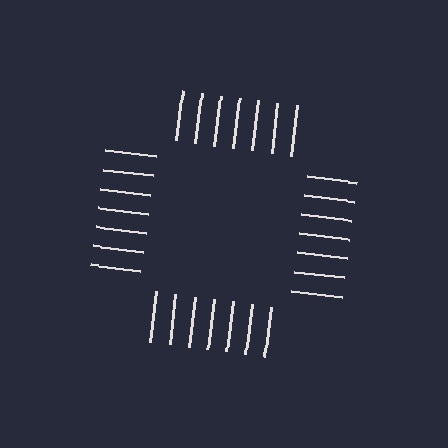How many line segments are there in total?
28 — 7 along each of the 4 edges.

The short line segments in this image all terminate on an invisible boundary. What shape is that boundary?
An illusory square — the line segments terminate on its edges but no continuous stroke is drawn.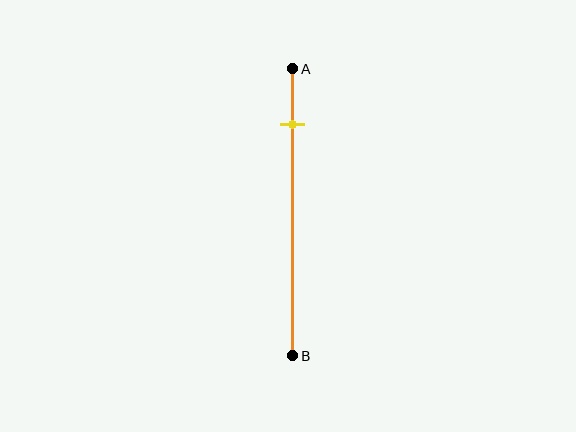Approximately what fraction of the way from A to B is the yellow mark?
The yellow mark is approximately 20% of the way from A to B.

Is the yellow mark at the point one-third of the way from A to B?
No, the mark is at about 20% from A, not at the 33% one-third point.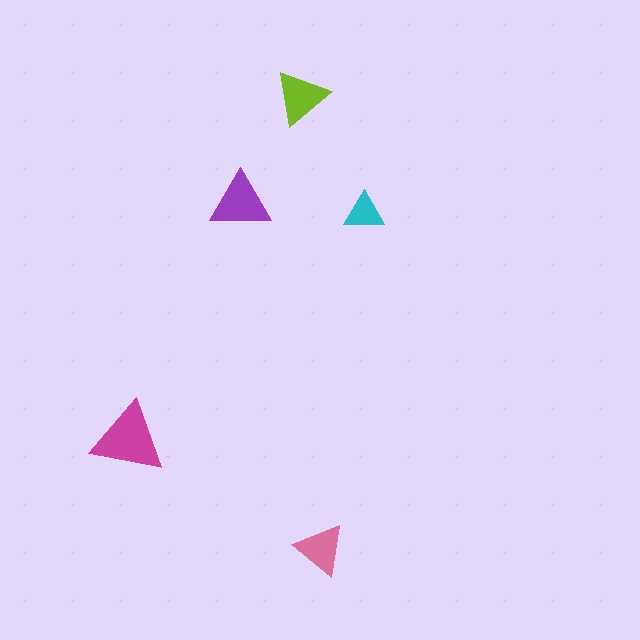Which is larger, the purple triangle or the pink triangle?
The purple one.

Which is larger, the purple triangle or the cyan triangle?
The purple one.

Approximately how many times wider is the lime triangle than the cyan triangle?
About 1.5 times wider.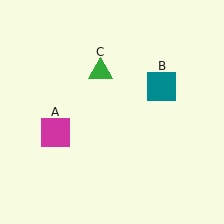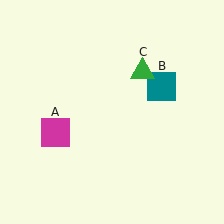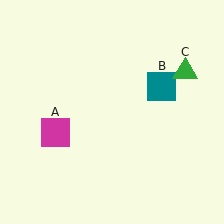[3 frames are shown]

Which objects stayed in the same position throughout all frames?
Magenta square (object A) and teal square (object B) remained stationary.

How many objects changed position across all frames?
1 object changed position: green triangle (object C).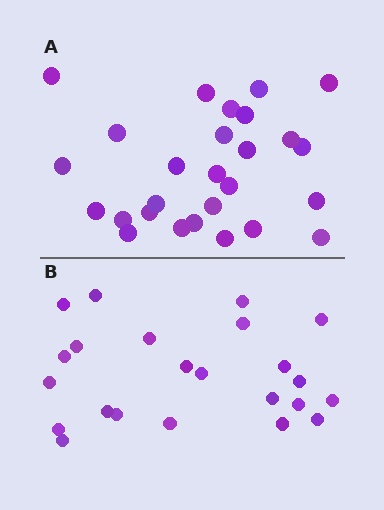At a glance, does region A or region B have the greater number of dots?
Region A (the top region) has more dots.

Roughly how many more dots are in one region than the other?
Region A has about 4 more dots than region B.